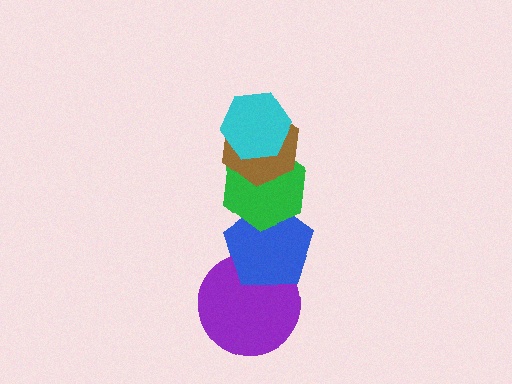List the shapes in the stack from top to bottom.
From top to bottom: the cyan hexagon, the brown hexagon, the green hexagon, the blue pentagon, the purple circle.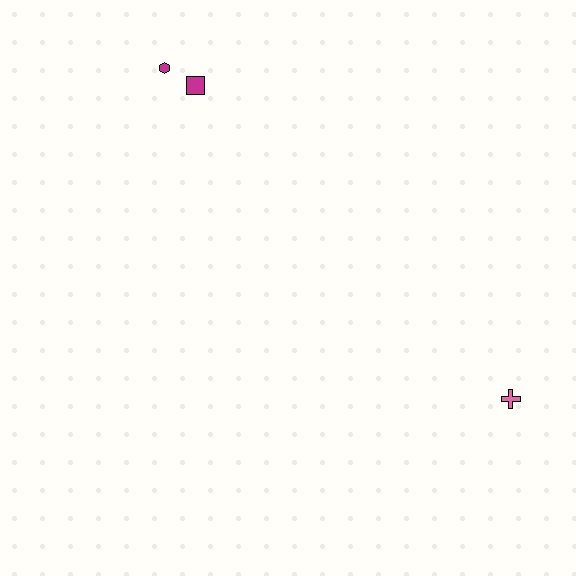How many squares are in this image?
There is 1 square.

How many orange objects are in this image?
There are no orange objects.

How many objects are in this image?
There are 3 objects.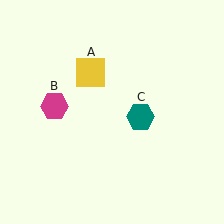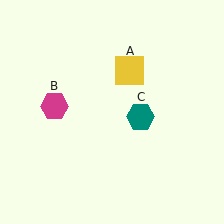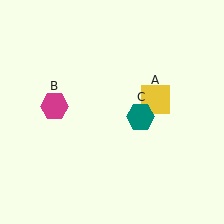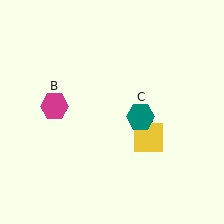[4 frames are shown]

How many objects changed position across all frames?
1 object changed position: yellow square (object A).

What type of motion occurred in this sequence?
The yellow square (object A) rotated clockwise around the center of the scene.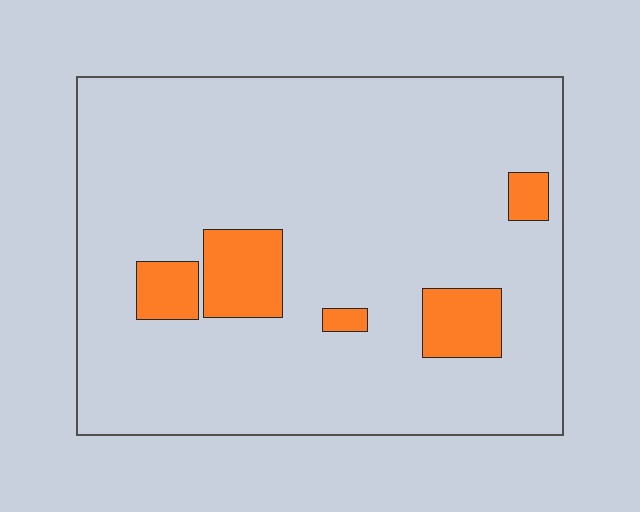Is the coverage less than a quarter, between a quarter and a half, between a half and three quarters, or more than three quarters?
Less than a quarter.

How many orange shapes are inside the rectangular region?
5.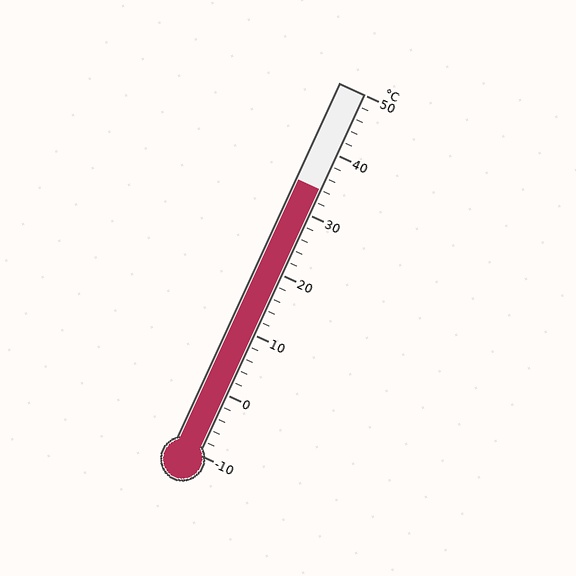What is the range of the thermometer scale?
The thermometer scale ranges from -10°C to 50°C.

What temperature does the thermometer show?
The thermometer shows approximately 34°C.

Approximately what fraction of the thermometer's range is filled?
The thermometer is filled to approximately 75% of its range.